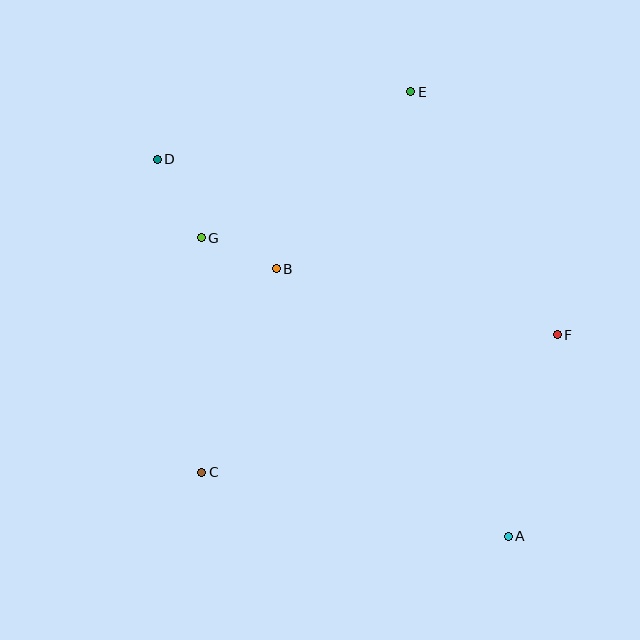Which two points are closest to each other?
Points B and G are closest to each other.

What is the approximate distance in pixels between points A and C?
The distance between A and C is approximately 313 pixels.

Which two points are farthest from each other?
Points A and D are farthest from each other.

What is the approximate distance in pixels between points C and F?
The distance between C and F is approximately 381 pixels.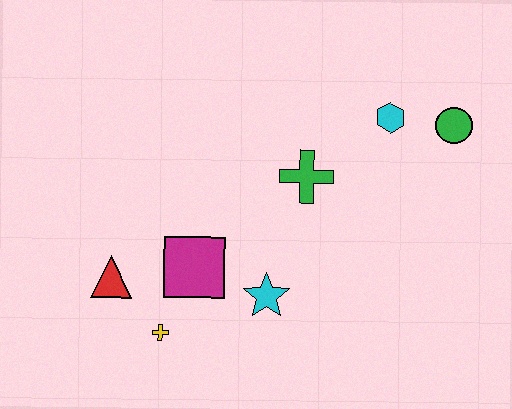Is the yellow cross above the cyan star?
No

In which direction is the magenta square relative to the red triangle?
The magenta square is to the right of the red triangle.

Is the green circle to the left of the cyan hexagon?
No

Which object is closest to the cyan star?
The magenta square is closest to the cyan star.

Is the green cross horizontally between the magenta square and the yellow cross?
No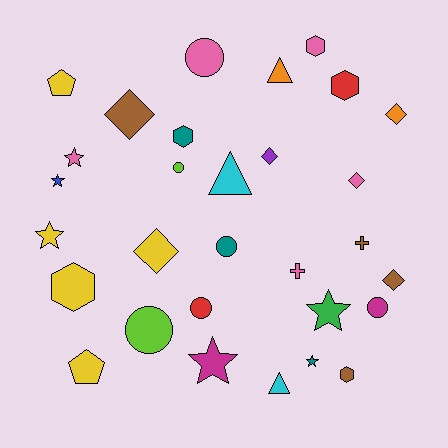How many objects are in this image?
There are 30 objects.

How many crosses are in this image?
There are 2 crosses.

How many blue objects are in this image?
There is 1 blue object.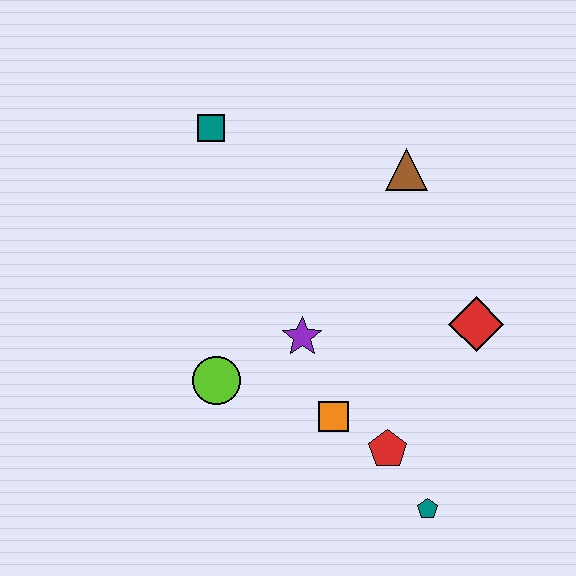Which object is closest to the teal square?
The brown triangle is closest to the teal square.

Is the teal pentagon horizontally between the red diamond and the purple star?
Yes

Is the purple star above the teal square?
No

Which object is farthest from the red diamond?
The teal square is farthest from the red diamond.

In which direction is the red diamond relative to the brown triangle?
The red diamond is below the brown triangle.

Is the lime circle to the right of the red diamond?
No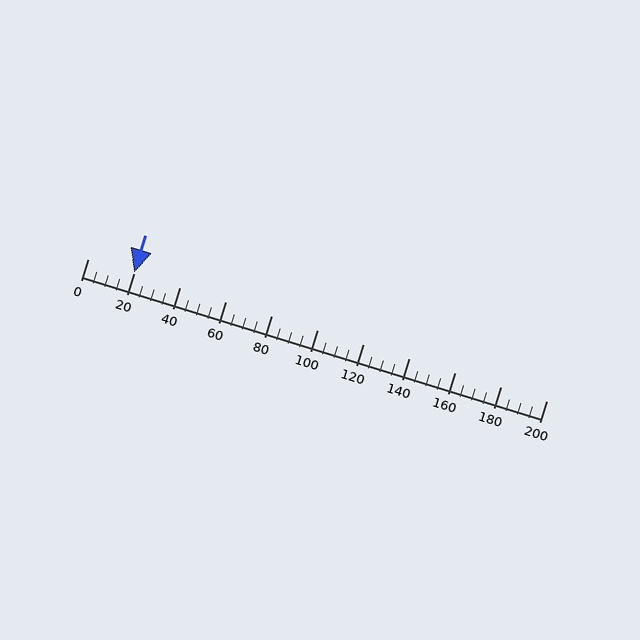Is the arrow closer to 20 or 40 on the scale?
The arrow is closer to 20.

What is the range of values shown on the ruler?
The ruler shows values from 0 to 200.